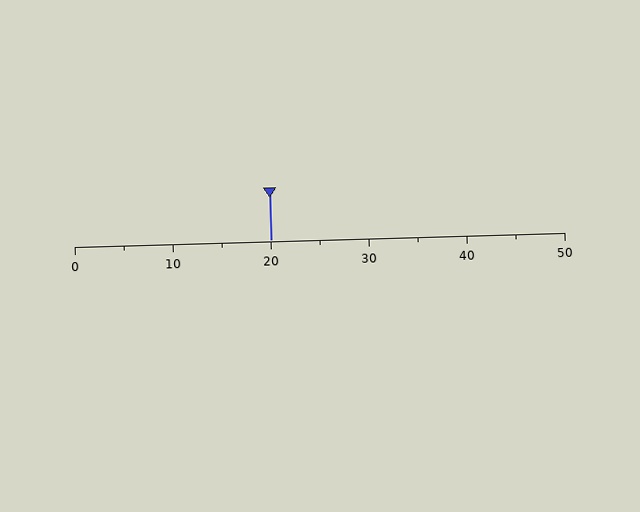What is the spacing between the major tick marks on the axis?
The major ticks are spaced 10 apart.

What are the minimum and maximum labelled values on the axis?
The axis runs from 0 to 50.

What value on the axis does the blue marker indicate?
The marker indicates approximately 20.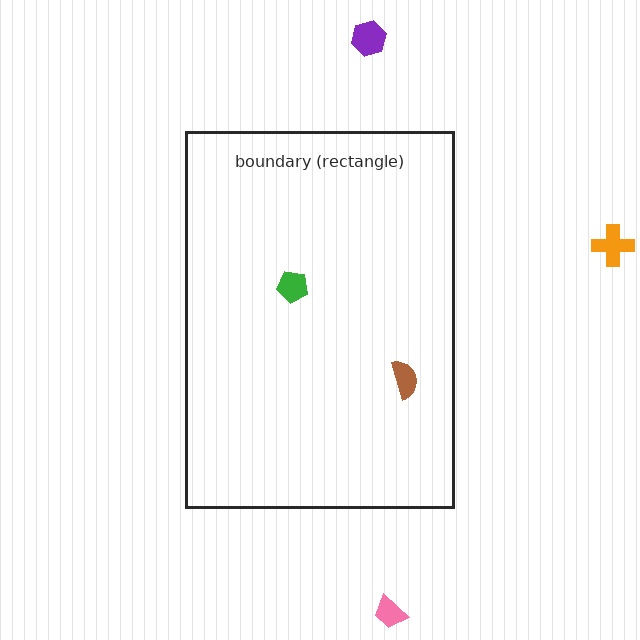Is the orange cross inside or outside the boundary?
Outside.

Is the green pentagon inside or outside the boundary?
Inside.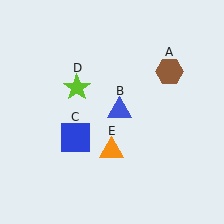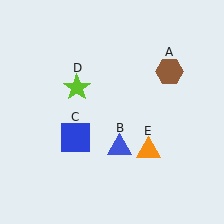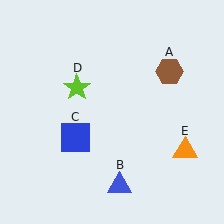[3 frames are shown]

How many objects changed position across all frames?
2 objects changed position: blue triangle (object B), orange triangle (object E).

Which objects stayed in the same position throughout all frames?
Brown hexagon (object A) and blue square (object C) and lime star (object D) remained stationary.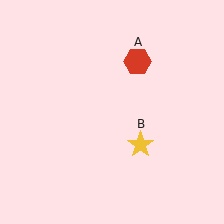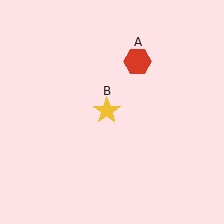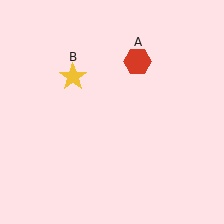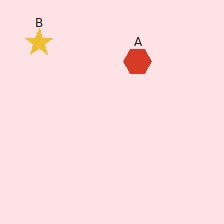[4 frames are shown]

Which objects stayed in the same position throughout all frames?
Red hexagon (object A) remained stationary.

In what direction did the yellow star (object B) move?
The yellow star (object B) moved up and to the left.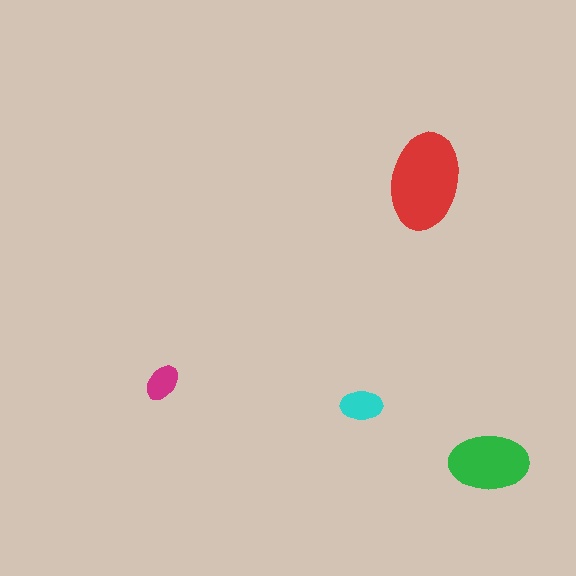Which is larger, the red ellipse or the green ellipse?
The red one.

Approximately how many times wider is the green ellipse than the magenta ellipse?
About 2 times wider.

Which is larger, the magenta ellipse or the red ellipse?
The red one.